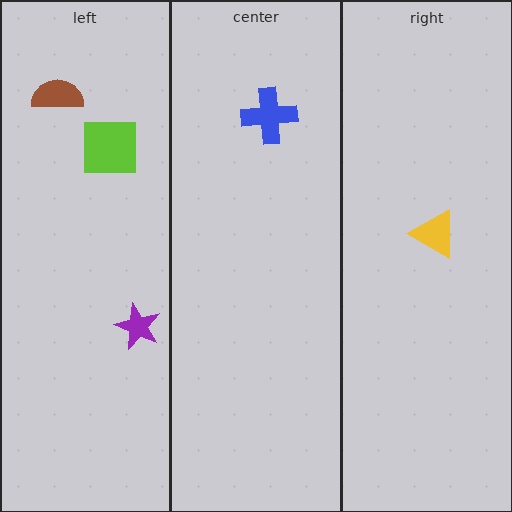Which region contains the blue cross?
The center region.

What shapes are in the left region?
The purple star, the brown semicircle, the lime square.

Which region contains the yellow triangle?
The right region.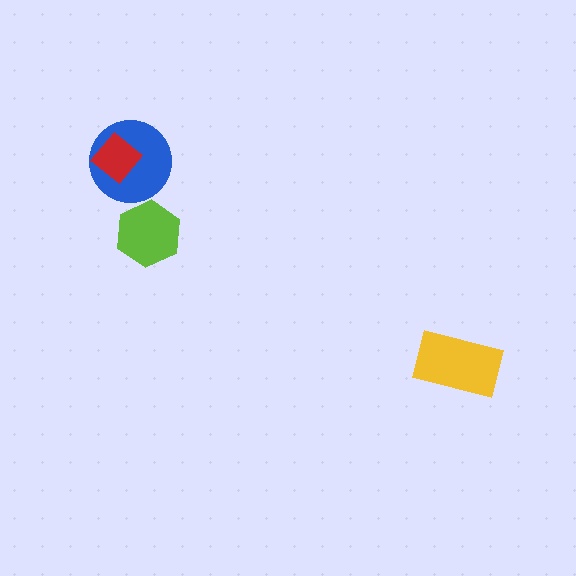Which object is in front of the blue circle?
The red diamond is in front of the blue circle.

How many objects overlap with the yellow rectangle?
0 objects overlap with the yellow rectangle.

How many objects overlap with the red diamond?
1 object overlaps with the red diamond.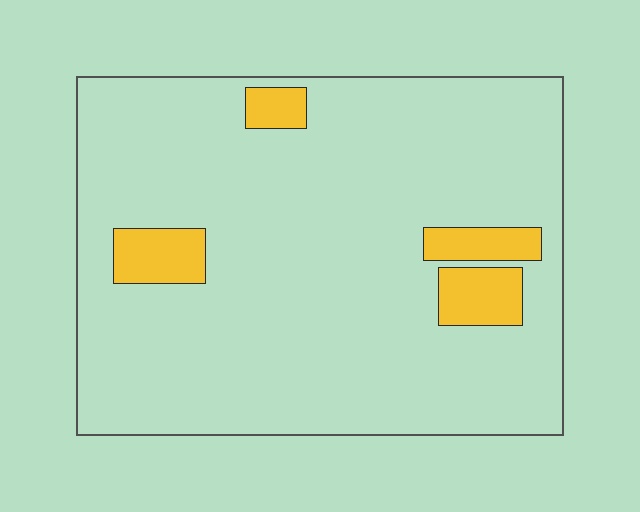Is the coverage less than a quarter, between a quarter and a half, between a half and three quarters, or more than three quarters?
Less than a quarter.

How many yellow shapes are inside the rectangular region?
4.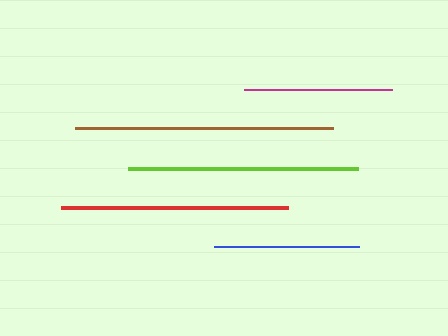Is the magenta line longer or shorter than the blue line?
The magenta line is longer than the blue line.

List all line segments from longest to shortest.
From longest to shortest: brown, lime, red, magenta, blue.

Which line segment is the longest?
The brown line is the longest at approximately 258 pixels.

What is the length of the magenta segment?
The magenta segment is approximately 148 pixels long.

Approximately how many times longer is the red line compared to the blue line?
The red line is approximately 1.6 times the length of the blue line.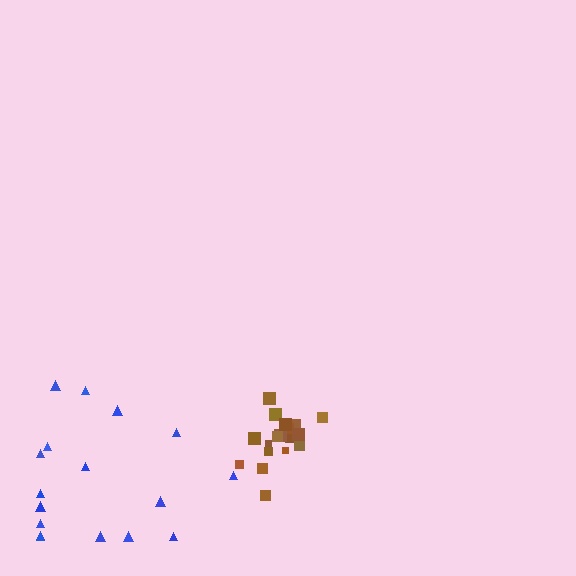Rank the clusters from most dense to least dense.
brown, blue.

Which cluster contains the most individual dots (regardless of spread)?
Brown (19).